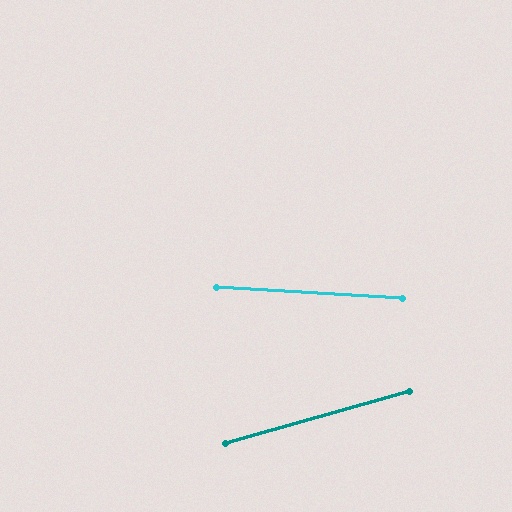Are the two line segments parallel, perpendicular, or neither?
Neither parallel nor perpendicular — they differ by about 19°.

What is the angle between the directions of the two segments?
Approximately 19 degrees.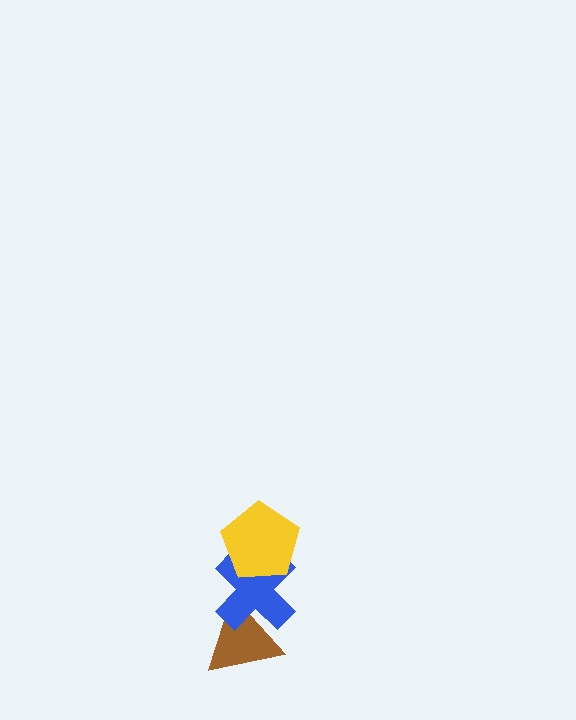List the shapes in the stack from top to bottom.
From top to bottom: the yellow pentagon, the blue cross, the brown triangle.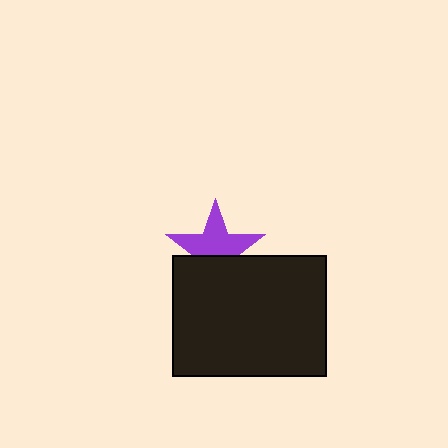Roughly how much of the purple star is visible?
About half of it is visible (roughly 62%).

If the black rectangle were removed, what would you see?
You would see the complete purple star.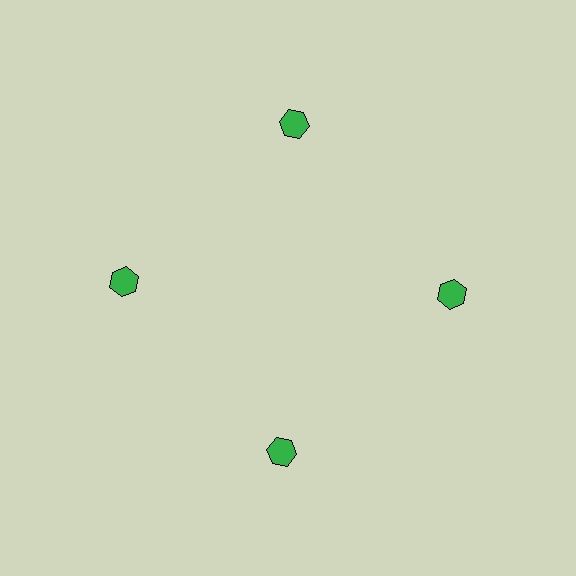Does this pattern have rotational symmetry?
Yes, this pattern has 4-fold rotational symmetry. It looks the same after rotating 90 degrees around the center.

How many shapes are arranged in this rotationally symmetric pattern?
There are 4 shapes, arranged in 4 groups of 1.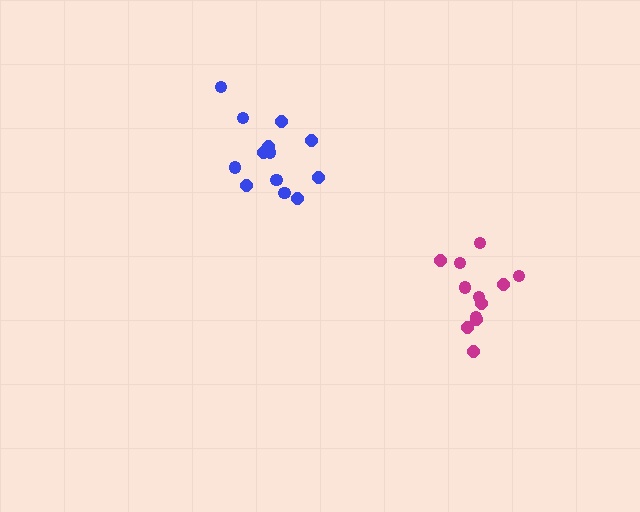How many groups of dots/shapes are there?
There are 2 groups.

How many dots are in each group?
Group 1: 12 dots, Group 2: 13 dots (25 total).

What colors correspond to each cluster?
The clusters are colored: magenta, blue.